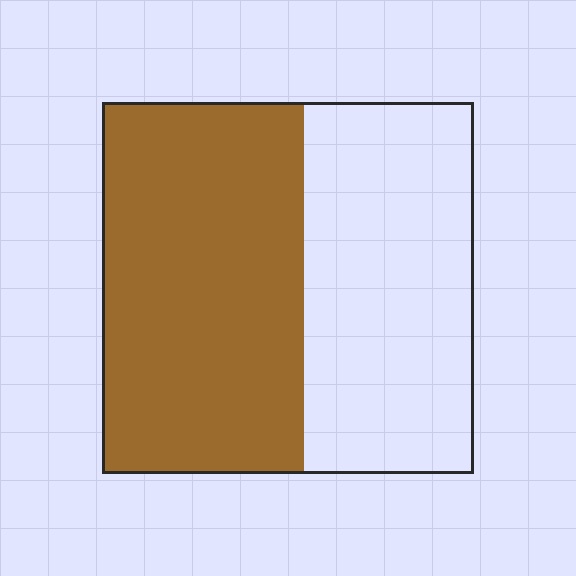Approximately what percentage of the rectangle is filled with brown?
Approximately 55%.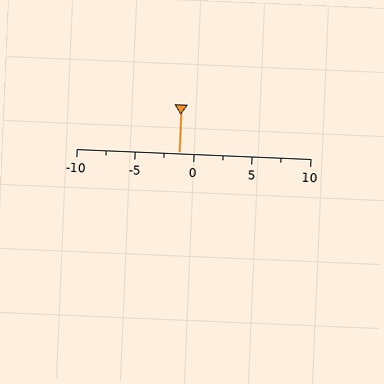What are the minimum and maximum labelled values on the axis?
The axis runs from -10 to 10.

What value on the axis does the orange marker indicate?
The marker indicates approximately -1.2.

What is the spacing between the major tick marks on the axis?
The major ticks are spaced 5 apart.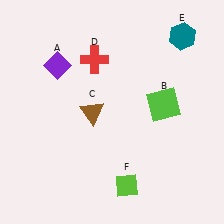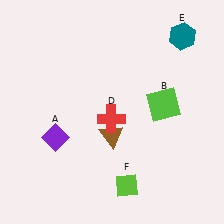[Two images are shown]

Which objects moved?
The objects that moved are: the purple diamond (A), the brown triangle (C), the red cross (D).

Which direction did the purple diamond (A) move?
The purple diamond (A) moved down.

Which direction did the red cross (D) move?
The red cross (D) moved down.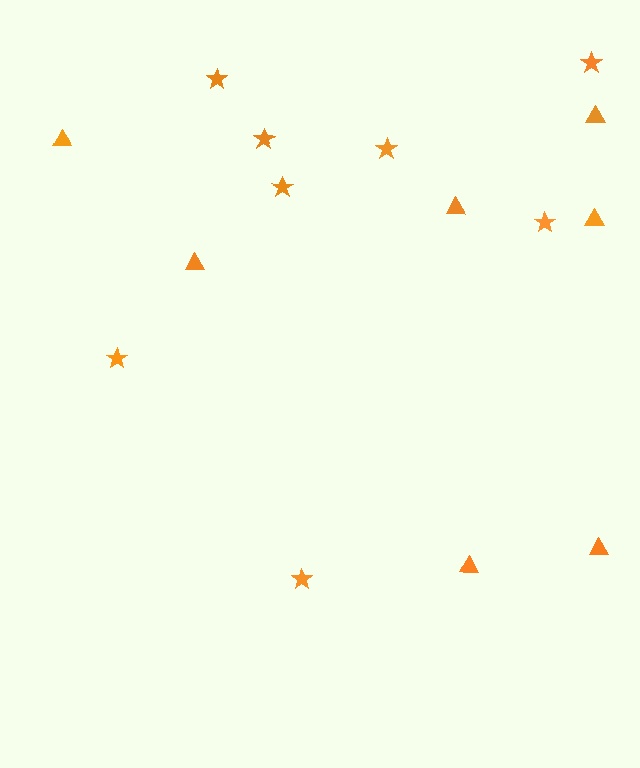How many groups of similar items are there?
There are 2 groups: one group of triangles (7) and one group of stars (8).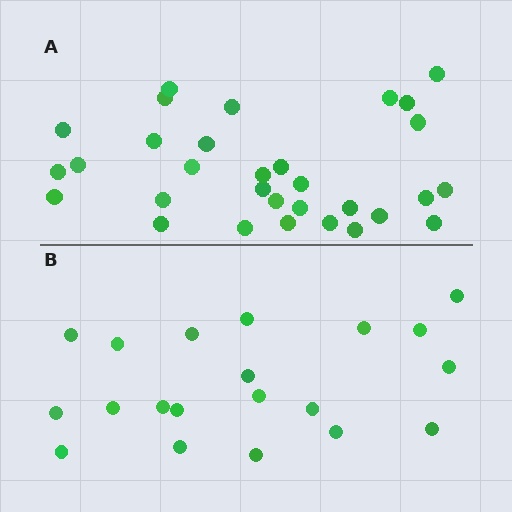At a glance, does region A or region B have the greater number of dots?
Region A (the top region) has more dots.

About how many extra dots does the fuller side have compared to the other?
Region A has roughly 12 or so more dots than region B.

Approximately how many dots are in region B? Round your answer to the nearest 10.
About 20 dots.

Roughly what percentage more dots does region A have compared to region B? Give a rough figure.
About 55% more.